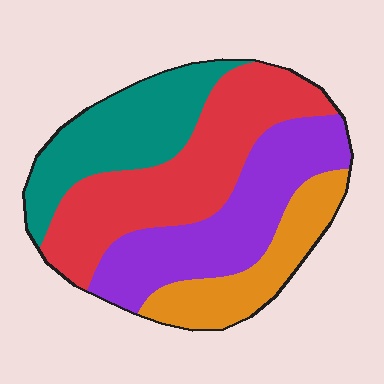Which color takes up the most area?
Red, at roughly 35%.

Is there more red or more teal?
Red.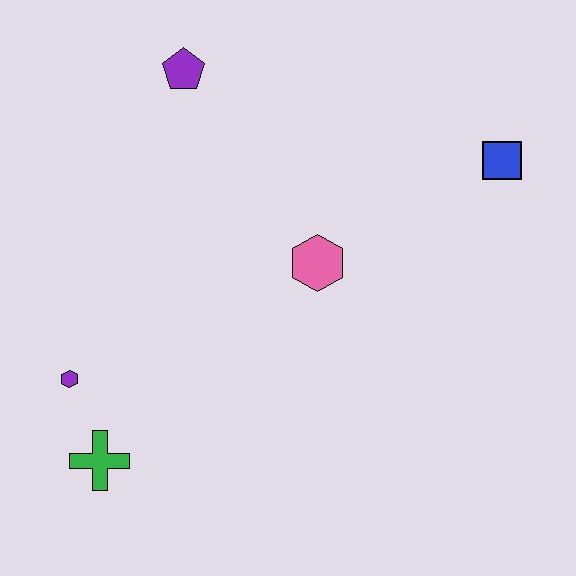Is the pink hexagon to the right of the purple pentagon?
Yes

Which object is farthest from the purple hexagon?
The blue square is farthest from the purple hexagon.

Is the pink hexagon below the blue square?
Yes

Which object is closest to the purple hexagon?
The green cross is closest to the purple hexagon.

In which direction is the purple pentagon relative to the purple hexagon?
The purple pentagon is above the purple hexagon.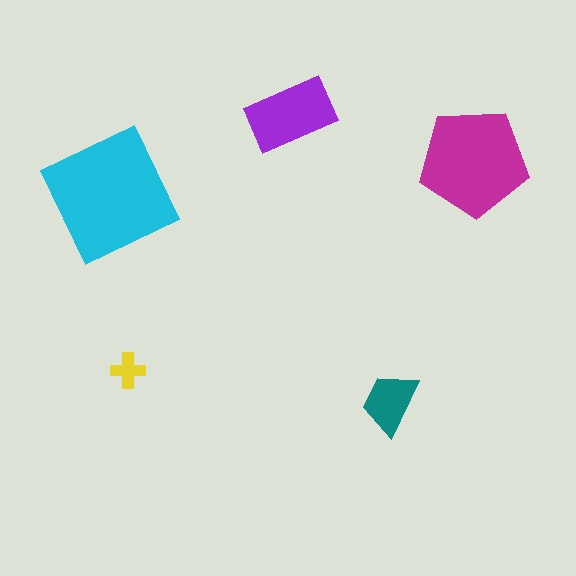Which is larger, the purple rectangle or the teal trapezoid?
The purple rectangle.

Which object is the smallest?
The yellow cross.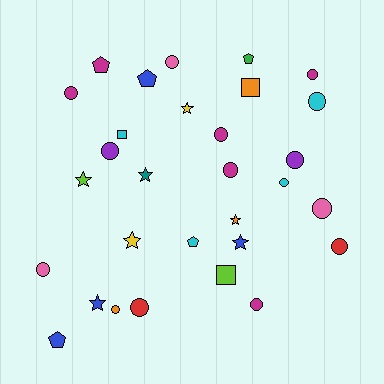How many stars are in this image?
There are 7 stars.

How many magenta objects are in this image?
There are 6 magenta objects.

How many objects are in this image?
There are 30 objects.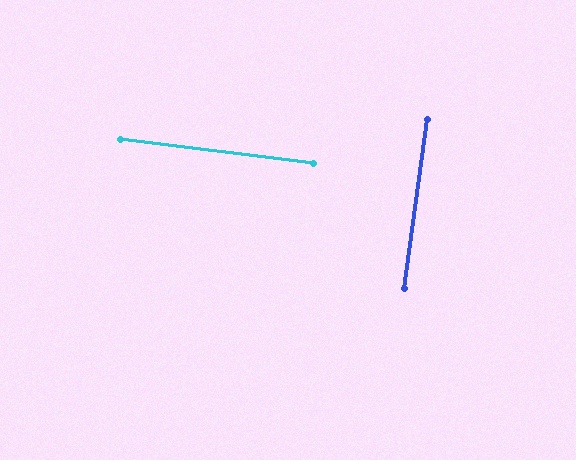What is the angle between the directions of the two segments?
Approximately 89 degrees.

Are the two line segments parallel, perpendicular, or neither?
Perpendicular — they meet at approximately 89°.